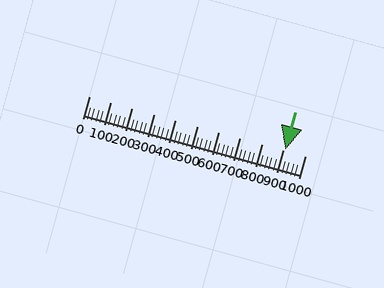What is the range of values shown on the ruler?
The ruler shows values from 0 to 1000.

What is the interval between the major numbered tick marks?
The major tick marks are spaced 100 units apart.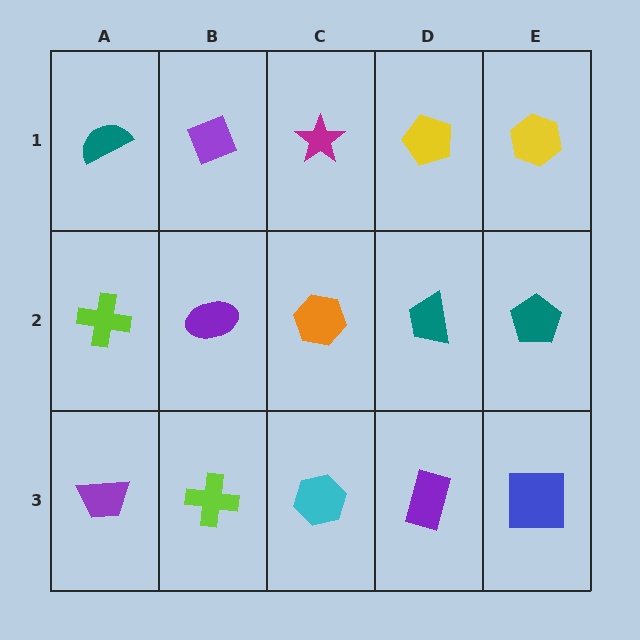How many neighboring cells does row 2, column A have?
3.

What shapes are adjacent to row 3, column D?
A teal trapezoid (row 2, column D), a cyan hexagon (row 3, column C), a blue square (row 3, column E).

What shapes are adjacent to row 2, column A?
A teal semicircle (row 1, column A), a purple trapezoid (row 3, column A), a purple ellipse (row 2, column B).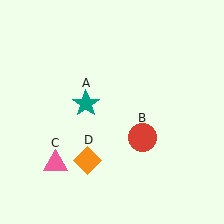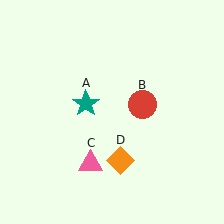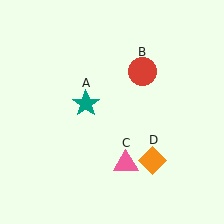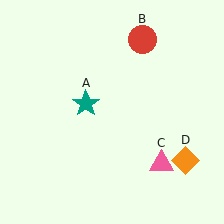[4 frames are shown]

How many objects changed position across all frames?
3 objects changed position: red circle (object B), pink triangle (object C), orange diamond (object D).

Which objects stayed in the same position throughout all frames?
Teal star (object A) remained stationary.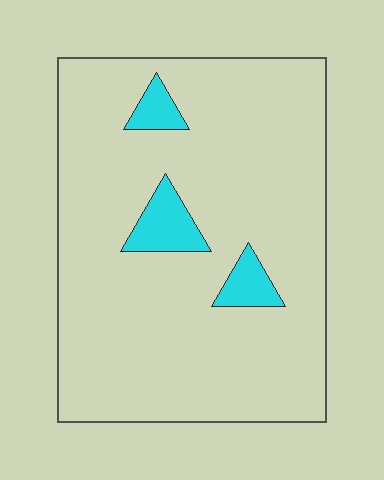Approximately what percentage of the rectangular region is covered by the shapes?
Approximately 10%.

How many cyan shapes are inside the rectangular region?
3.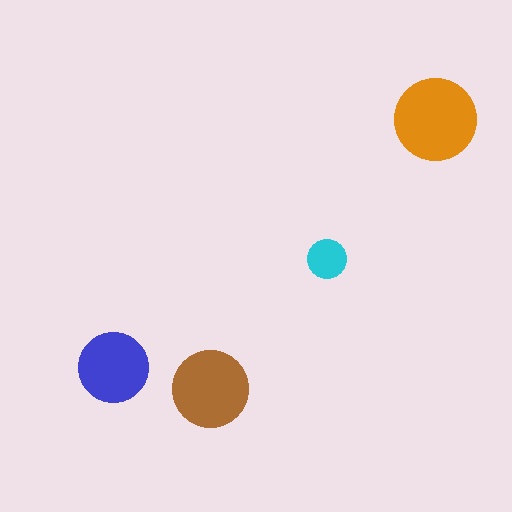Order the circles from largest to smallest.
the orange one, the brown one, the blue one, the cyan one.